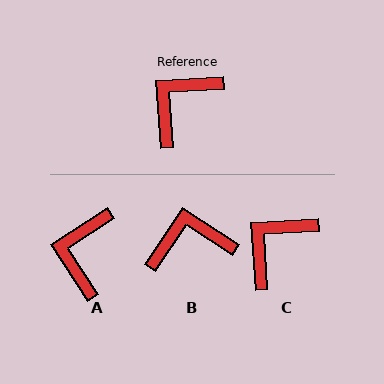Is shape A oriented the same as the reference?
No, it is off by about 29 degrees.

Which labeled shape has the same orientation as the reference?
C.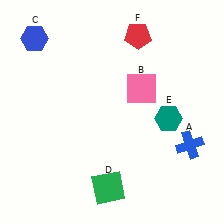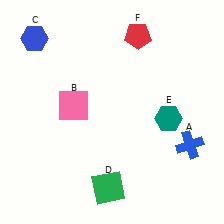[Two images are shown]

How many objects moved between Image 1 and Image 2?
1 object moved between the two images.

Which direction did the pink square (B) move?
The pink square (B) moved left.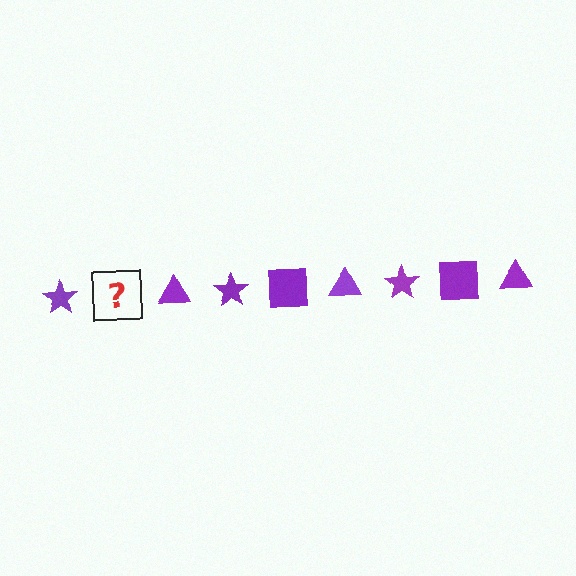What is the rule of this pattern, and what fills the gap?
The rule is that the pattern cycles through star, square, triangle shapes in purple. The gap should be filled with a purple square.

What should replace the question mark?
The question mark should be replaced with a purple square.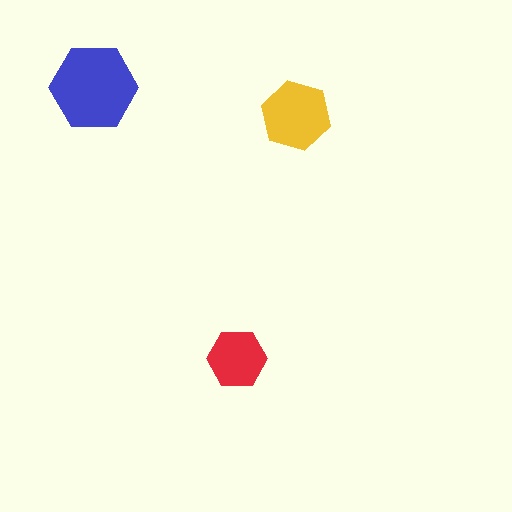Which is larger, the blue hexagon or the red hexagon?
The blue one.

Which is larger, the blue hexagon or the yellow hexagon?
The blue one.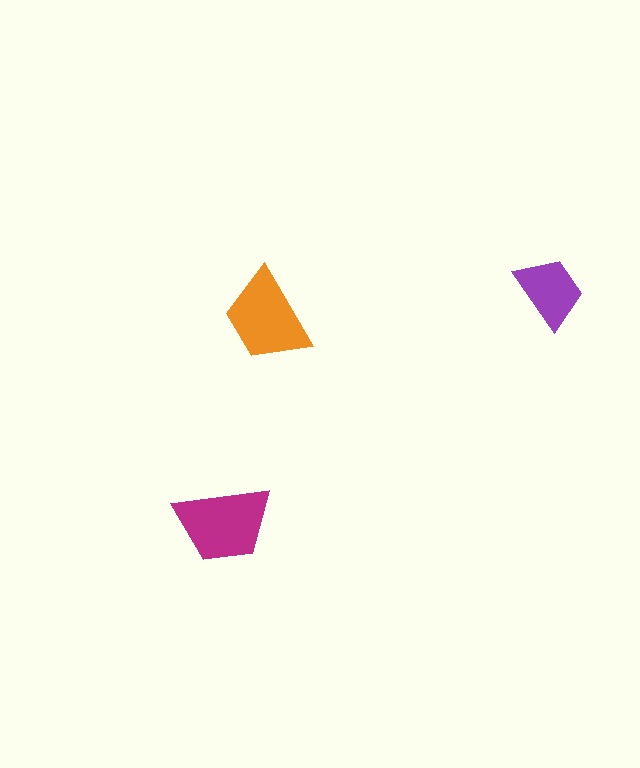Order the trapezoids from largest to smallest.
the magenta one, the orange one, the purple one.